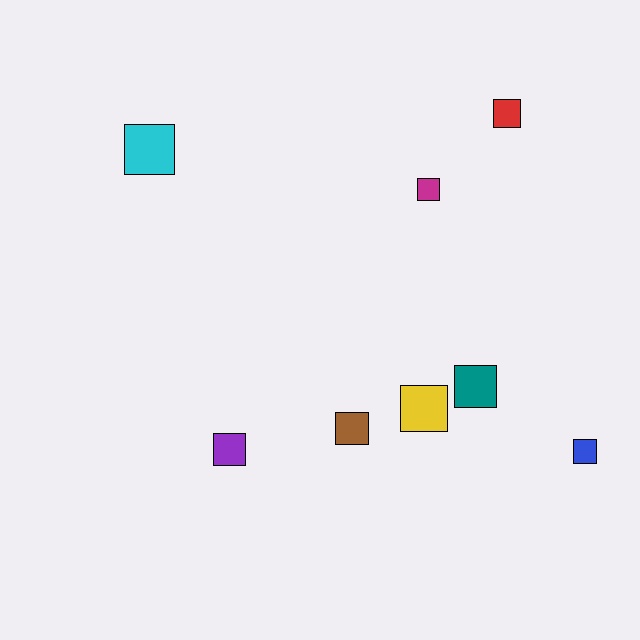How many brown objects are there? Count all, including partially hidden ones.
There is 1 brown object.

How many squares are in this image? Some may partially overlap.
There are 8 squares.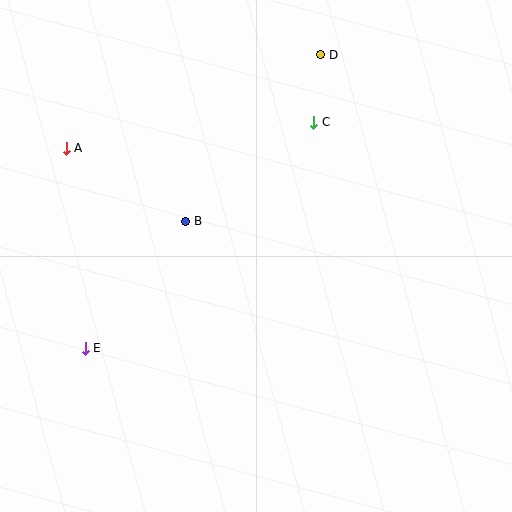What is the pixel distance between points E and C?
The distance between E and C is 322 pixels.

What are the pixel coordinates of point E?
Point E is at (85, 348).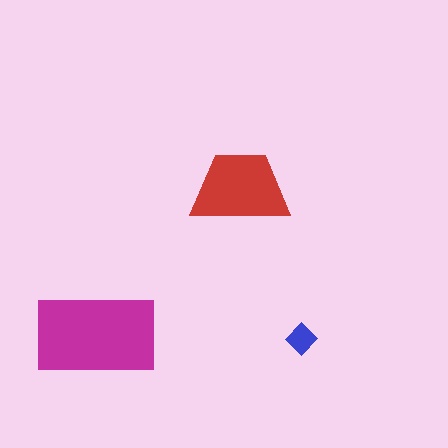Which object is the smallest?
The blue diamond.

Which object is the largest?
The magenta rectangle.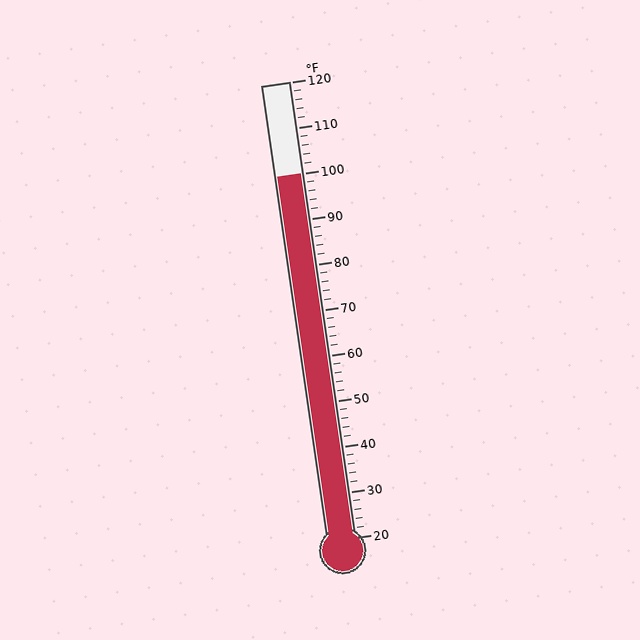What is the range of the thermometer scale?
The thermometer scale ranges from 20°F to 120°F.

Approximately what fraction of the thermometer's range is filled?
The thermometer is filled to approximately 80% of its range.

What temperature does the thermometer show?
The thermometer shows approximately 100°F.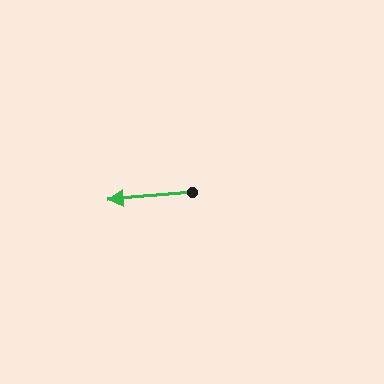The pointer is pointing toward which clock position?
Roughly 9 o'clock.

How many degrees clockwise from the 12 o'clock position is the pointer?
Approximately 265 degrees.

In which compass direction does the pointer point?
West.